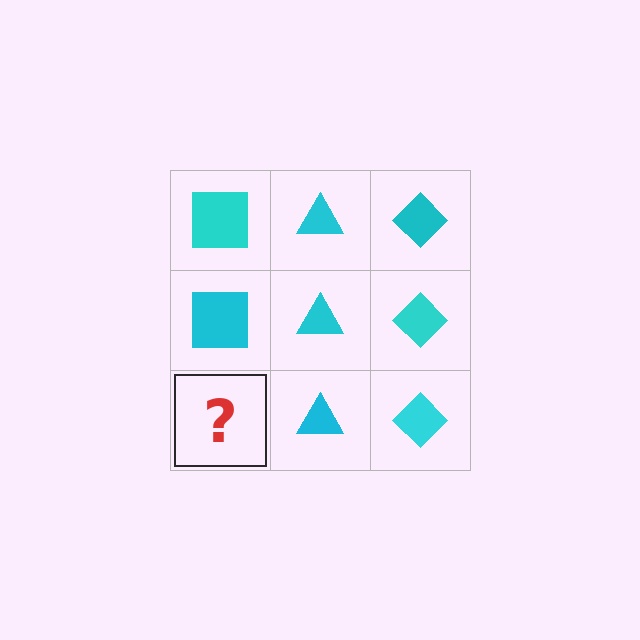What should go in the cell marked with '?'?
The missing cell should contain a cyan square.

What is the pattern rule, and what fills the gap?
The rule is that each column has a consistent shape. The gap should be filled with a cyan square.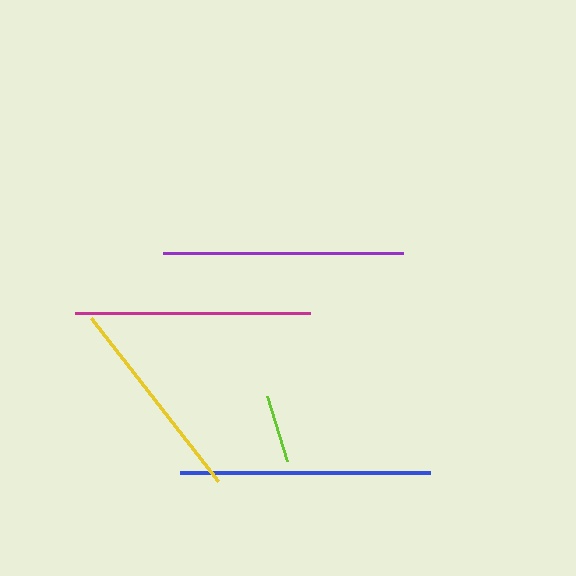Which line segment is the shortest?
The lime line is the shortest at approximately 68 pixels.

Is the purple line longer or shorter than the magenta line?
The purple line is longer than the magenta line.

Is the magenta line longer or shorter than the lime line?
The magenta line is longer than the lime line.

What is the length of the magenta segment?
The magenta segment is approximately 235 pixels long.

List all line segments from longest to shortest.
From longest to shortest: blue, purple, magenta, yellow, lime.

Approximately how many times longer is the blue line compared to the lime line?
The blue line is approximately 3.7 times the length of the lime line.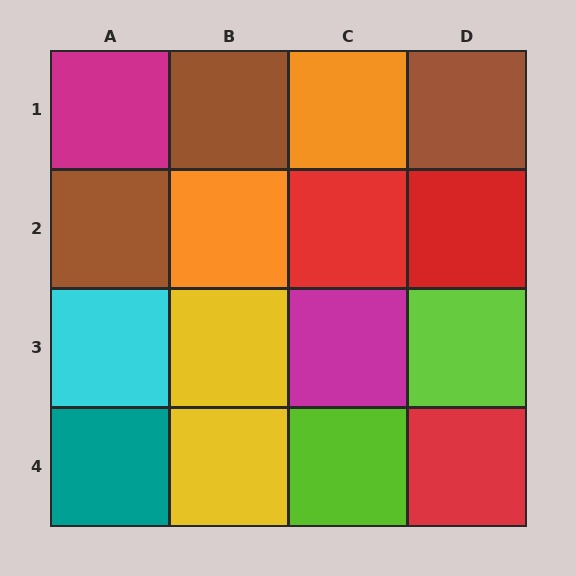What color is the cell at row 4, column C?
Lime.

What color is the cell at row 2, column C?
Red.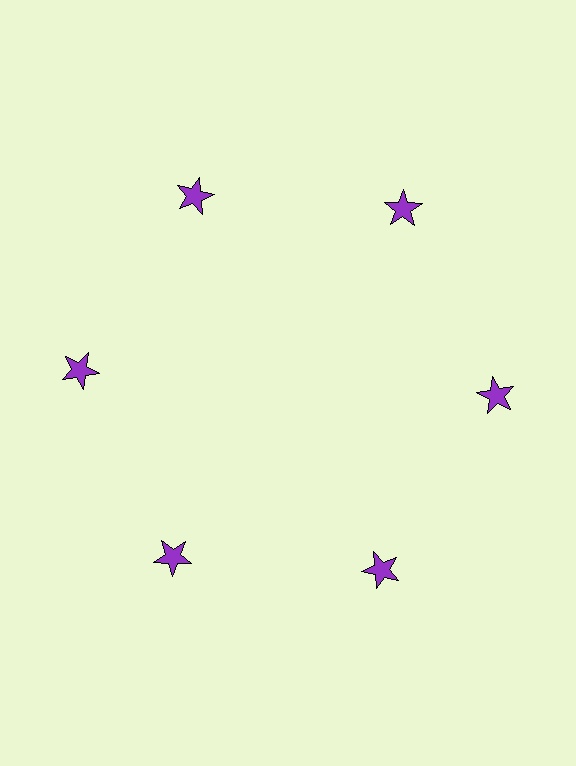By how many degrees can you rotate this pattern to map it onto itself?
The pattern maps onto itself every 60 degrees of rotation.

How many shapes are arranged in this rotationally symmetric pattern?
There are 6 shapes, arranged in 6 groups of 1.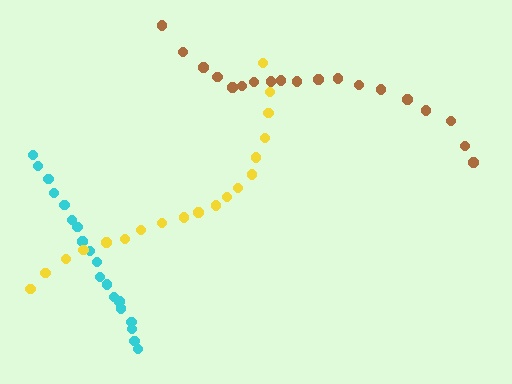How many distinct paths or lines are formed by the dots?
There are 3 distinct paths.